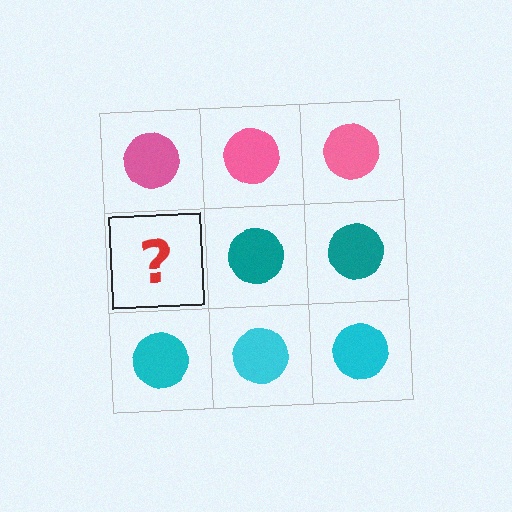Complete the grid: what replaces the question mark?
The question mark should be replaced with a teal circle.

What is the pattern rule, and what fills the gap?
The rule is that each row has a consistent color. The gap should be filled with a teal circle.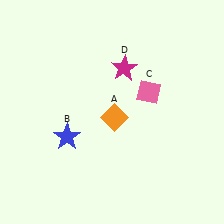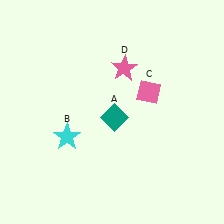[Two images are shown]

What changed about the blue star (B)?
In Image 1, B is blue. In Image 2, it changed to cyan.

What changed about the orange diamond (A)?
In Image 1, A is orange. In Image 2, it changed to teal.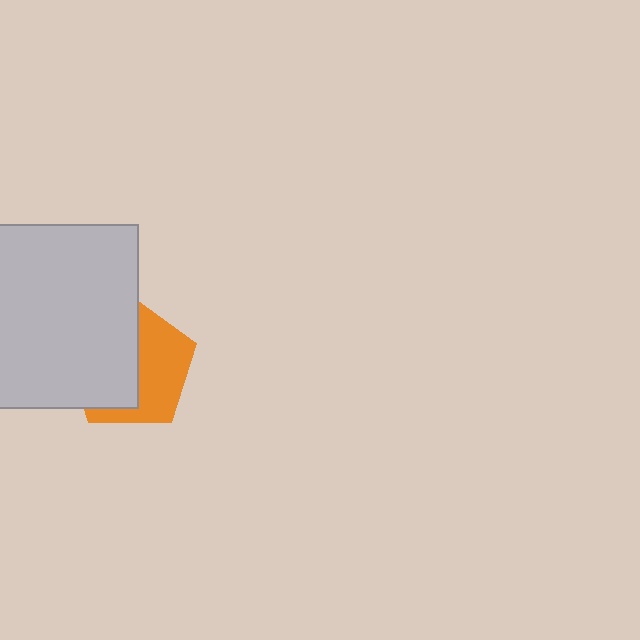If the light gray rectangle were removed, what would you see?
You would see the complete orange pentagon.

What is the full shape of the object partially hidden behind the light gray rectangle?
The partially hidden object is an orange pentagon.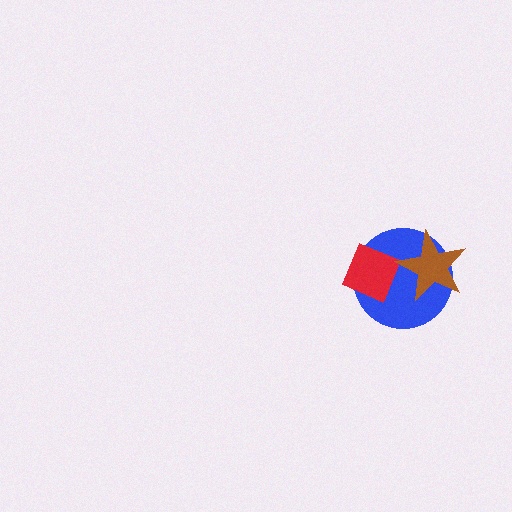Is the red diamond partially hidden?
Yes, it is partially covered by another shape.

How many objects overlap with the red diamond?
2 objects overlap with the red diamond.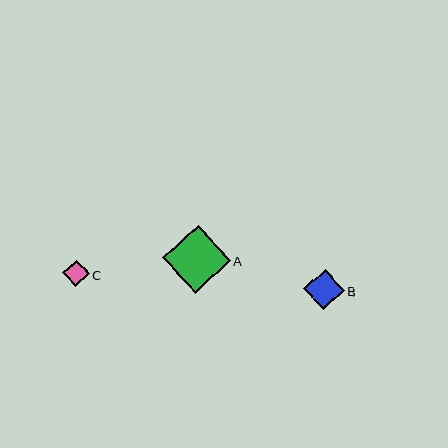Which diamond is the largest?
Diamond A is the largest with a size of approximately 68 pixels.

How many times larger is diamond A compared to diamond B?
Diamond A is approximately 1.7 times the size of diamond B.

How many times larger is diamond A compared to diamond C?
Diamond A is approximately 2.5 times the size of diamond C.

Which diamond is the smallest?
Diamond C is the smallest with a size of approximately 27 pixels.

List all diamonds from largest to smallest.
From largest to smallest: A, B, C.